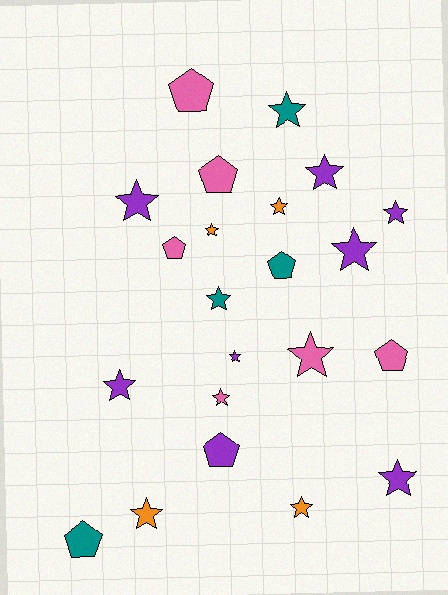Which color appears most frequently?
Purple, with 8 objects.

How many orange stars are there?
There are 4 orange stars.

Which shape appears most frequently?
Star, with 15 objects.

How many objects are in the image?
There are 22 objects.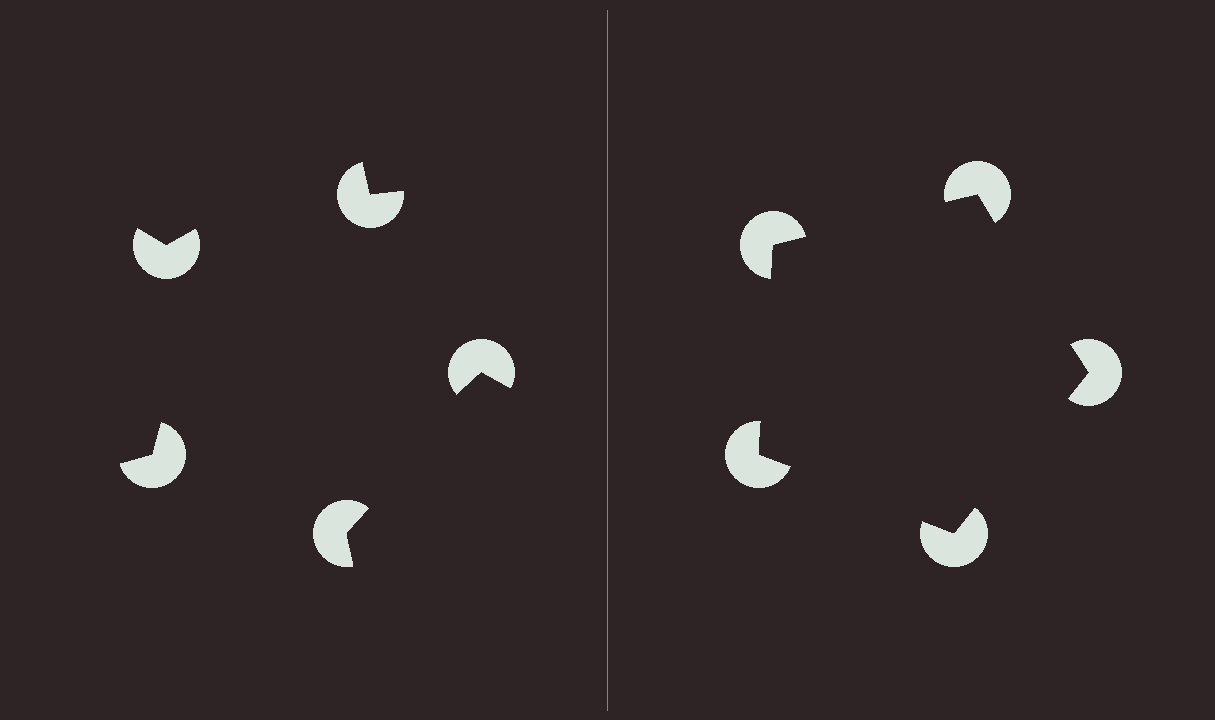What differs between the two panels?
The pac-man discs are positioned identically on both sides; only the wedge orientations differ. On the right they align to a pentagon; on the left they are misaligned.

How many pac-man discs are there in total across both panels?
10 — 5 on each side.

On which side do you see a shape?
An illusory pentagon appears on the right side. On the left side the wedge cuts are rotated, so no coherent shape forms.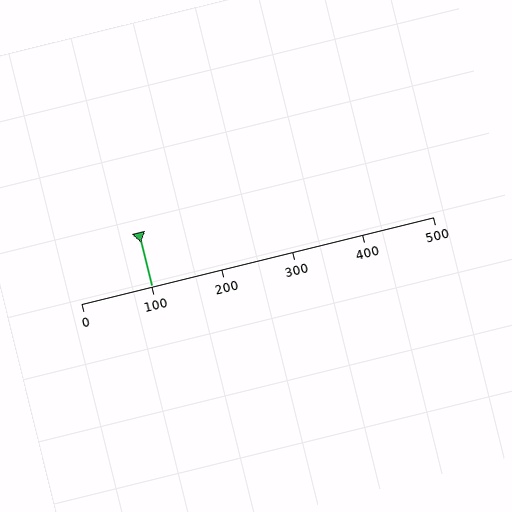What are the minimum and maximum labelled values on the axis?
The axis runs from 0 to 500.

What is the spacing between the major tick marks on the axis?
The major ticks are spaced 100 apart.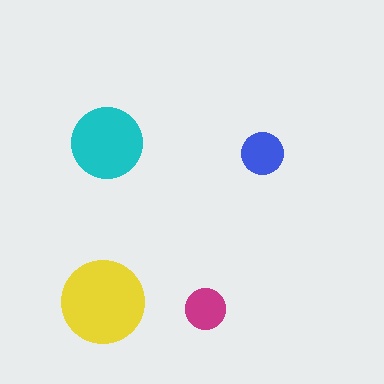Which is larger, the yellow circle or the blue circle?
The yellow one.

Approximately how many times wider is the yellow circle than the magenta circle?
About 2 times wider.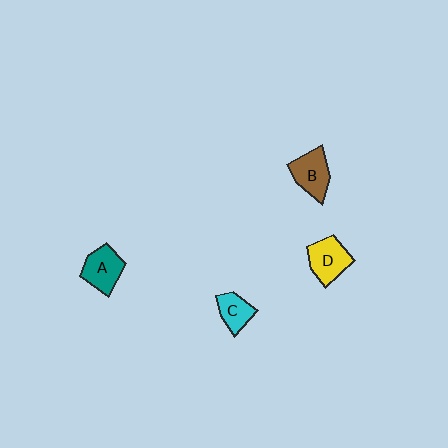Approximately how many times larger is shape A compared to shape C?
Approximately 1.3 times.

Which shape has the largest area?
Shape D (yellow).